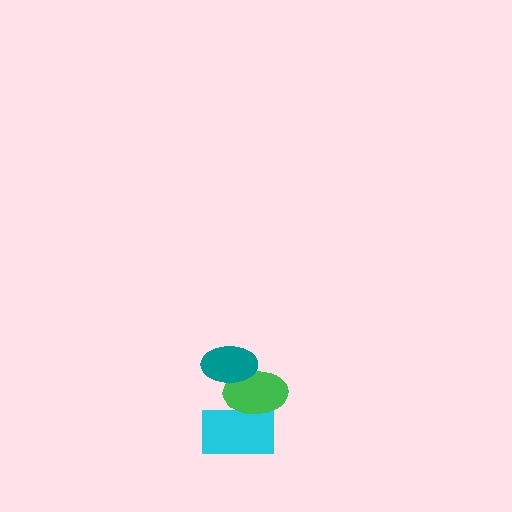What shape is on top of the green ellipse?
The teal ellipse is on top of the green ellipse.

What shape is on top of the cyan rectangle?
The green ellipse is on top of the cyan rectangle.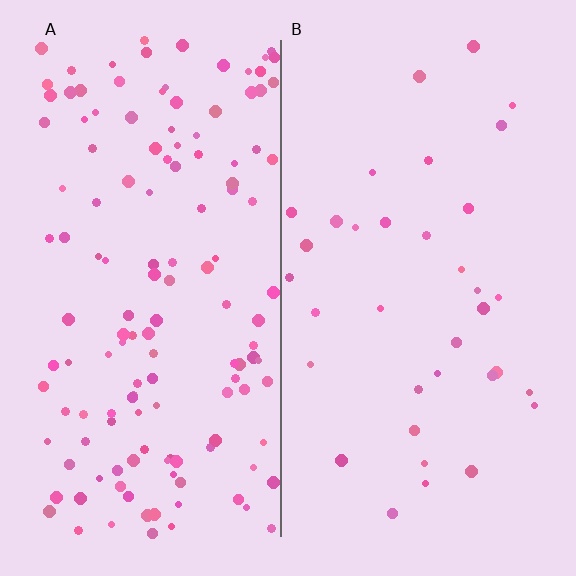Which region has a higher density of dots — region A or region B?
A (the left).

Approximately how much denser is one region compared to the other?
Approximately 3.8× — region A over region B.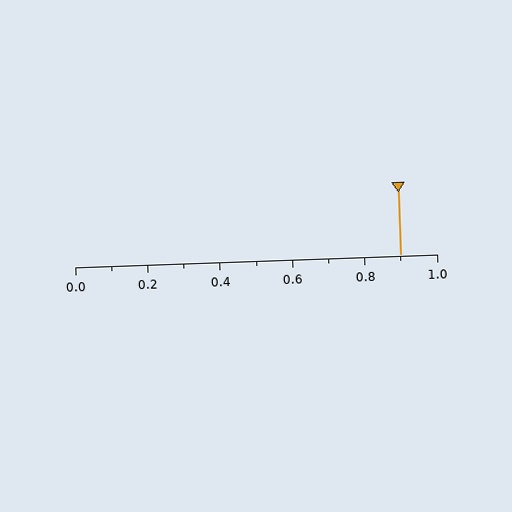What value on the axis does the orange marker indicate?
The marker indicates approximately 0.9.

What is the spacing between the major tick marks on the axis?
The major ticks are spaced 0.2 apart.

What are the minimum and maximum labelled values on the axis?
The axis runs from 0.0 to 1.0.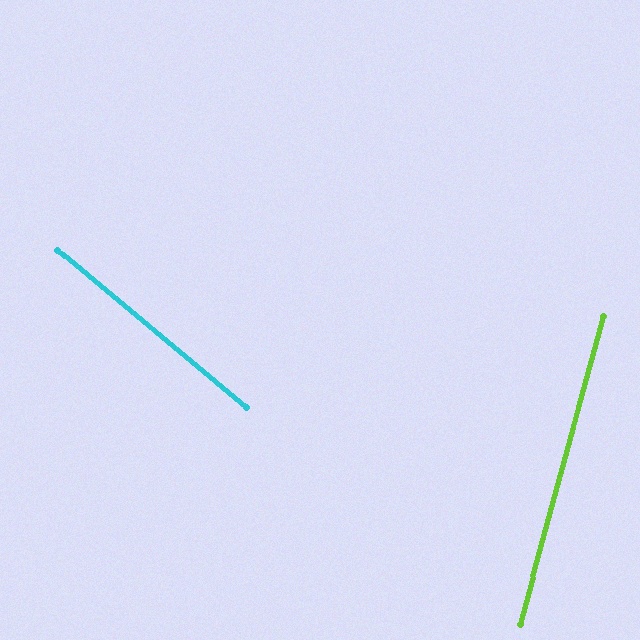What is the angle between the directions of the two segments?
Approximately 65 degrees.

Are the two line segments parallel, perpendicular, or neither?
Neither parallel nor perpendicular — they differ by about 65°.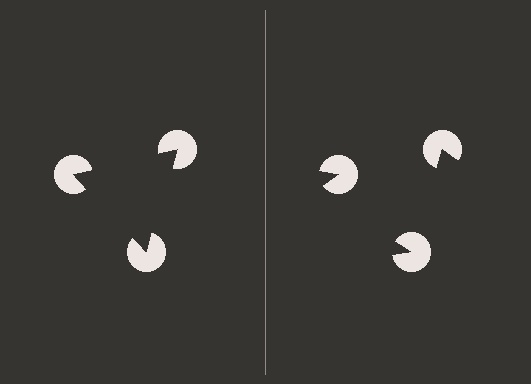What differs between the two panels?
The pac-man discs are positioned identically on both sides; only the wedge orientations differ. On the left they align to a triangle; on the right they are misaligned.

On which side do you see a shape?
An illusory triangle appears on the left side. On the right side the wedge cuts are rotated, so no coherent shape forms.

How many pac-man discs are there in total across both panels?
6 — 3 on each side.